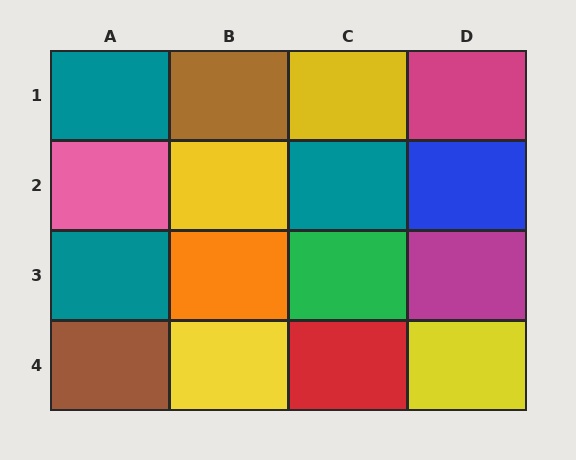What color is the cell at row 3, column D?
Magenta.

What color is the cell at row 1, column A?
Teal.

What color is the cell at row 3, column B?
Orange.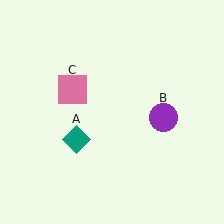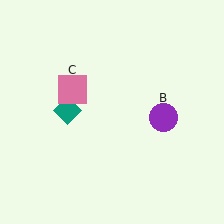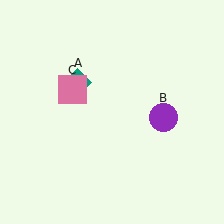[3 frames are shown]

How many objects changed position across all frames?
1 object changed position: teal diamond (object A).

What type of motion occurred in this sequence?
The teal diamond (object A) rotated clockwise around the center of the scene.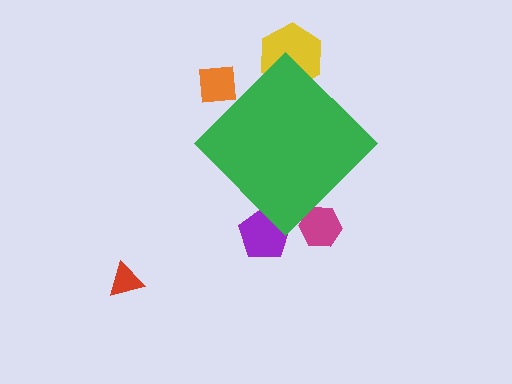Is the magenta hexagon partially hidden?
Yes, the magenta hexagon is partially hidden behind the green diamond.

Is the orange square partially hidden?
Yes, the orange square is partially hidden behind the green diamond.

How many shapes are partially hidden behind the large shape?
4 shapes are partially hidden.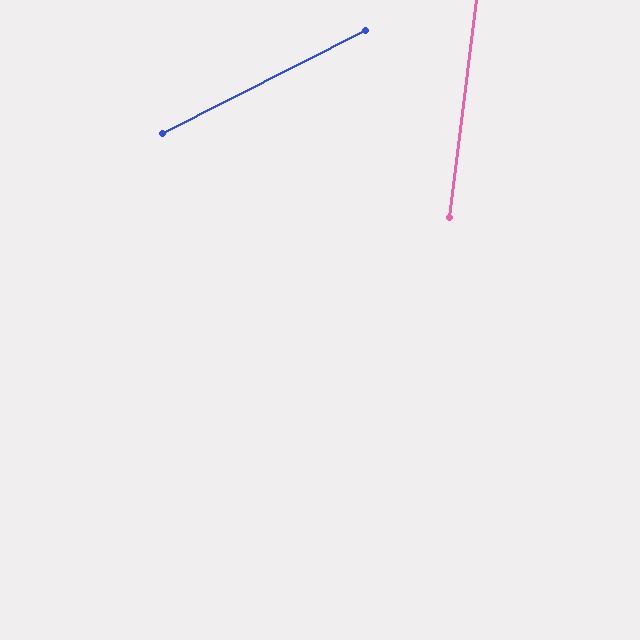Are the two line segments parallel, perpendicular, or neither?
Neither parallel nor perpendicular — they differ by about 56°.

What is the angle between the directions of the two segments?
Approximately 56 degrees.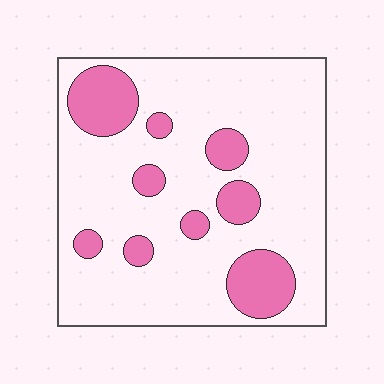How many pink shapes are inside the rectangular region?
9.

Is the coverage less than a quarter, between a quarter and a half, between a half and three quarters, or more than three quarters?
Less than a quarter.